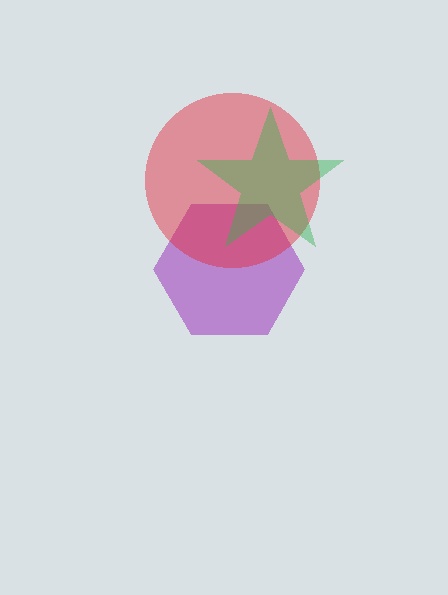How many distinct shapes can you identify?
There are 3 distinct shapes: a purple hexagon, a red circle, a green star.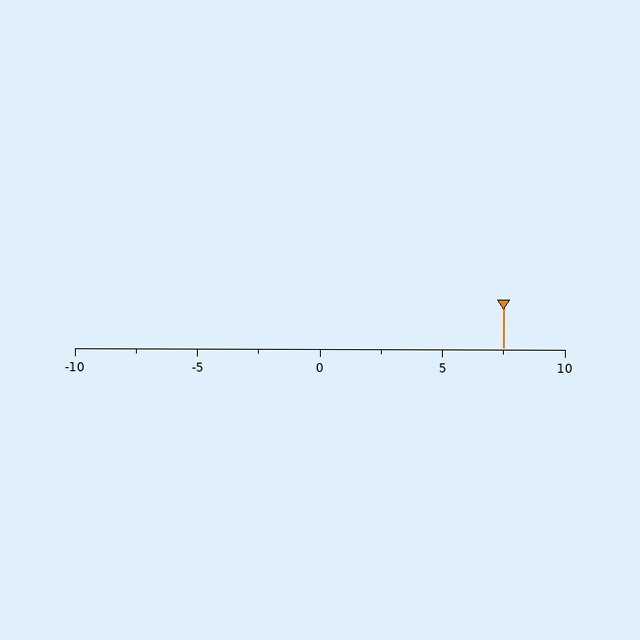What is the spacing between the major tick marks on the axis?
The major ticks are spaced 5 apart.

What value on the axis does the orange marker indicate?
The marker indicates approximately 7.5.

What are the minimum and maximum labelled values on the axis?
The axis runs from -10 to 10.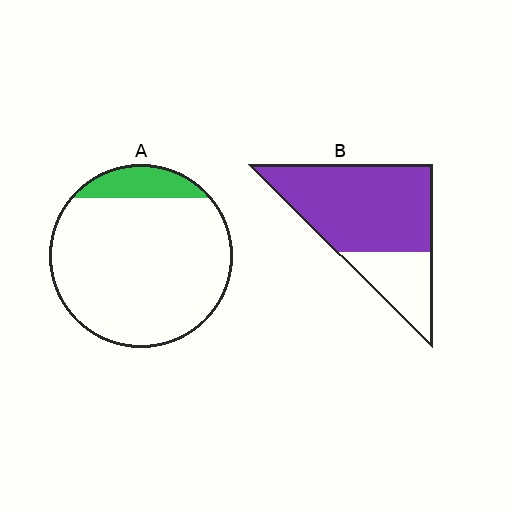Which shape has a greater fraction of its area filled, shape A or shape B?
Shape B.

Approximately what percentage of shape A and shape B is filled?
A is approximately 15% and B is approximately 75%.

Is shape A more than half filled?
No.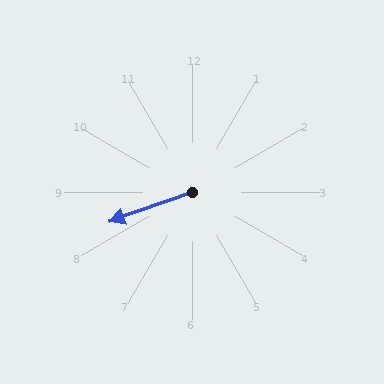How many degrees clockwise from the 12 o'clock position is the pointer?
Approximately 250 degrees.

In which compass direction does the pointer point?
West.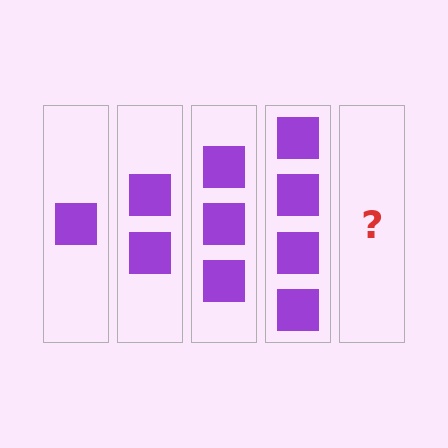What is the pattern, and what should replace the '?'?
The pattern is that each step adds one more square. The '?' should be 5 squares.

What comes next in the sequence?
The next element should be 5 squares.